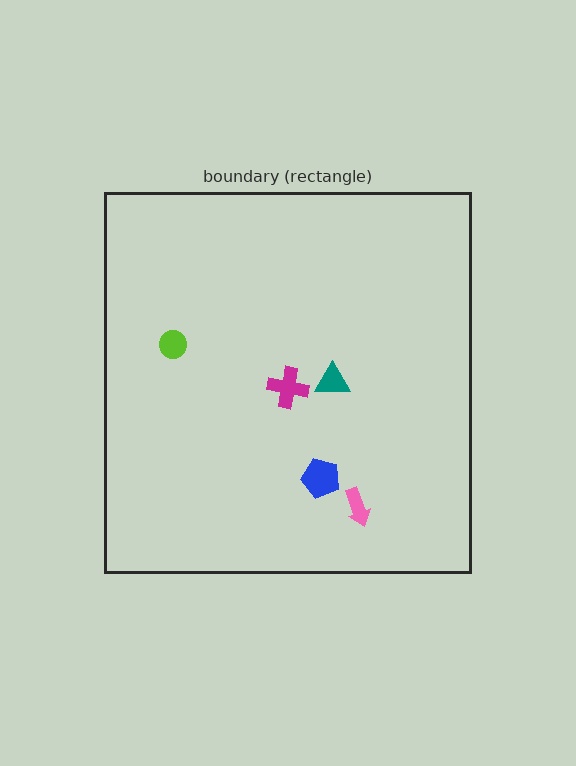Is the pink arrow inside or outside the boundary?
Inside.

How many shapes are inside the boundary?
5 inside, 0 outside.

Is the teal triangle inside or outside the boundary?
Inside.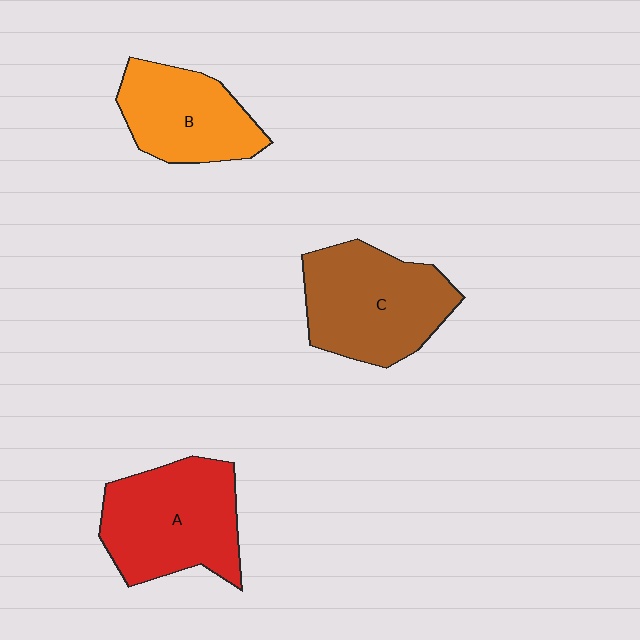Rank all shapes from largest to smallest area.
From largest to smallest: A (red), C (brown), B (orange).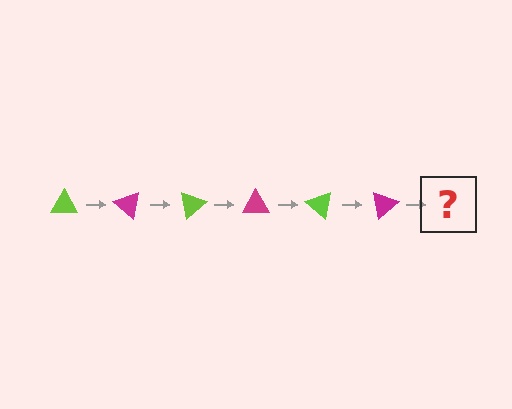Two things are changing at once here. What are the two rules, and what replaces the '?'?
The two rules are that it rotates 40 degrees each step and the color cycles through lime and magenta. The '?' should be a lime triangle, rotated 240 degrees from the start.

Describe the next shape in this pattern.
It should be a lime triangle, rotated 240 degrees from the start.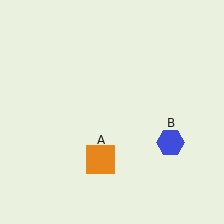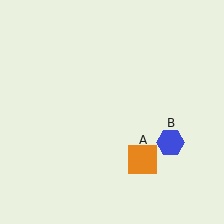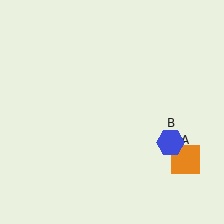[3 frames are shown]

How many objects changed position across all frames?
1 object changed position: orange square (object A).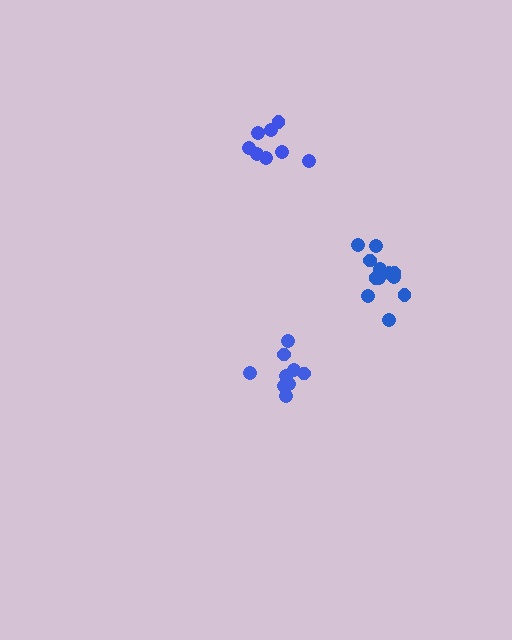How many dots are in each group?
Group 1: 10 dots, Group 2: 13 dots, Group 3: 8 dots (31 total).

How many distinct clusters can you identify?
There are 3 distinct clusters.